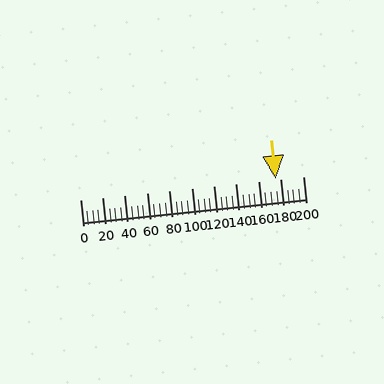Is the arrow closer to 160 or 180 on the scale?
The arrow is closer to 180.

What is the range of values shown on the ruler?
The ruler shows values from 0 to 200.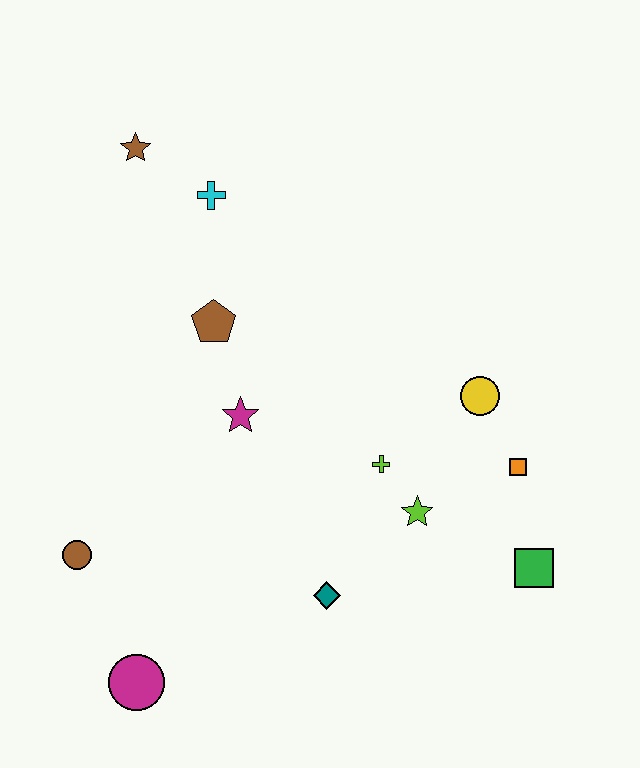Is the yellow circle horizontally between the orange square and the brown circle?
Yes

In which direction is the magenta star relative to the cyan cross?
The magenta star is below the cyan cross.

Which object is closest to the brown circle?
The magenta circle is closest to the brown circle.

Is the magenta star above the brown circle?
Yes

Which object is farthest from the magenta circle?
The brown star is farthest from the magenta circle.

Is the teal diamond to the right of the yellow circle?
No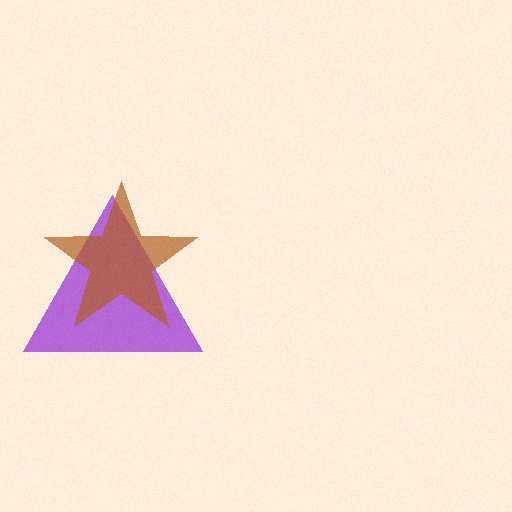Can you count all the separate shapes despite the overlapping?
Yes, there are 2 separate shapes.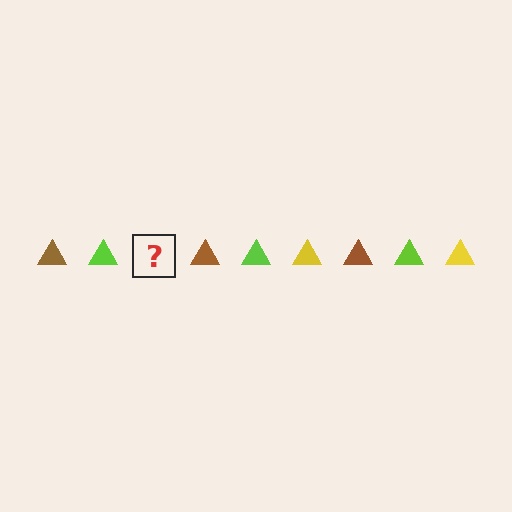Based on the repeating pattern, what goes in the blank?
The blank should be a yellow triangle.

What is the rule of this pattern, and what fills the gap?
The rule is that the pattern cycles through brown, lime, yellow triangles. The gap should be filled with a yellow triangle.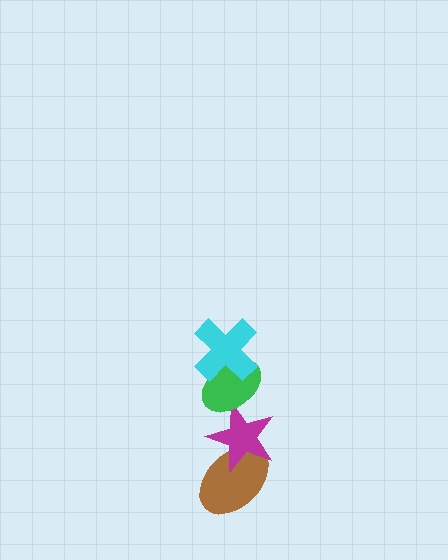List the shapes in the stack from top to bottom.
From top to bottom: the cyan cross, the green ellipse, the magenta star, the brown ellipse.